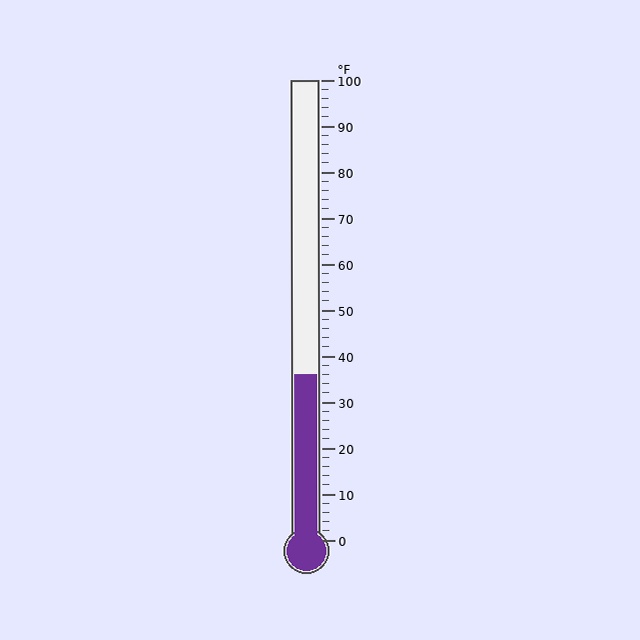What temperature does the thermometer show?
The thermometer shows approximately 36°F.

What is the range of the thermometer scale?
The thermometer scale ranges from 0°F to 100°F.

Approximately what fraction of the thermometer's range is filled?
The thermometer is filled to approximately 35% of its range.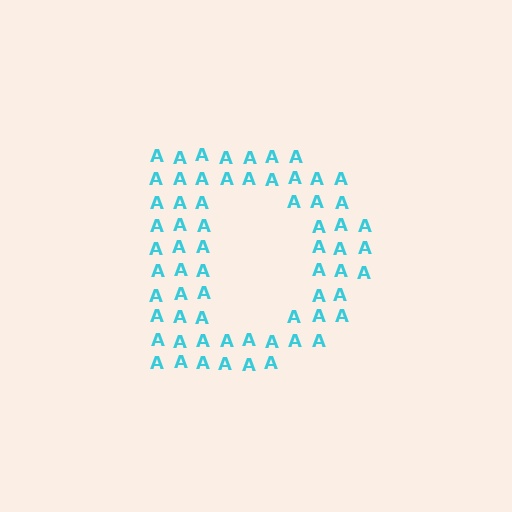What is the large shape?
The large shape is the letter D.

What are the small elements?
The small elements are letter A's.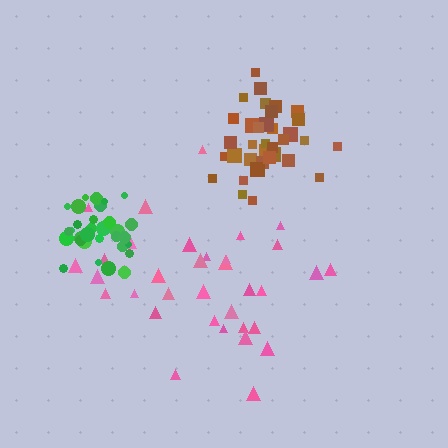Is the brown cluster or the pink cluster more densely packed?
Brown.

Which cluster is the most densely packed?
Green.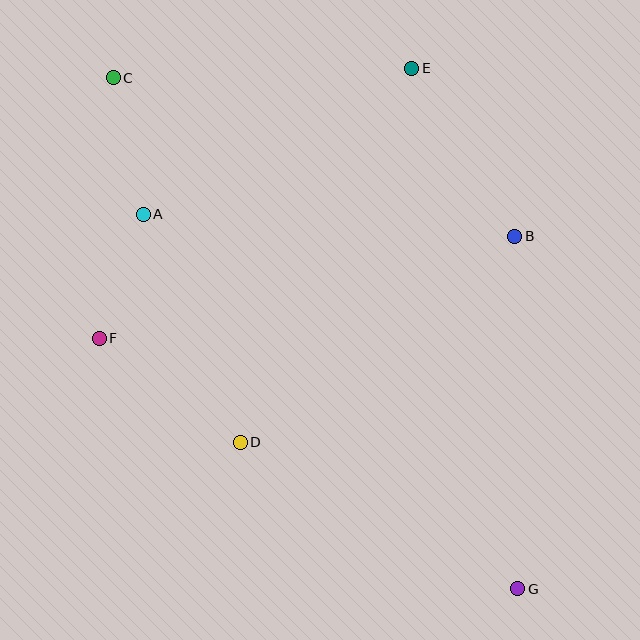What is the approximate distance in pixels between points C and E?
The distance between C and E is approximately 299 pixels.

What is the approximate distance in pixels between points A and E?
The distance between A and E is approximately 305 pixels.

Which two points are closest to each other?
Points A and F are closest to each other.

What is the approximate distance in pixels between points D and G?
The distance between D and G is approximately 314 pixels.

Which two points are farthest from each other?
Points C and G are farthest from each other.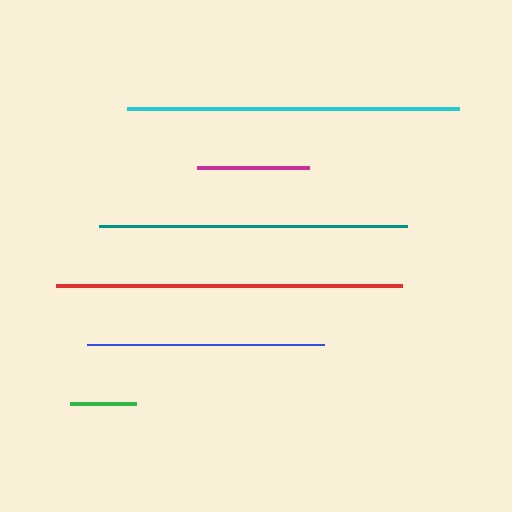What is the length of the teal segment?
The teal segment is approximately 308 pixels long.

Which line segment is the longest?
The red line is the longest at approximately 346 pixels.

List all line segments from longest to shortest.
From longest to shortest: red, cyan, teal, blue, magenta, green.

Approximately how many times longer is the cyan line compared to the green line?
The cyan line is approximately 5.1 times the length of the green line.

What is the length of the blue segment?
The blue segment is approximately 237 pixels long.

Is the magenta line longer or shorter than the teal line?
The teal line is longer than the magenta line.